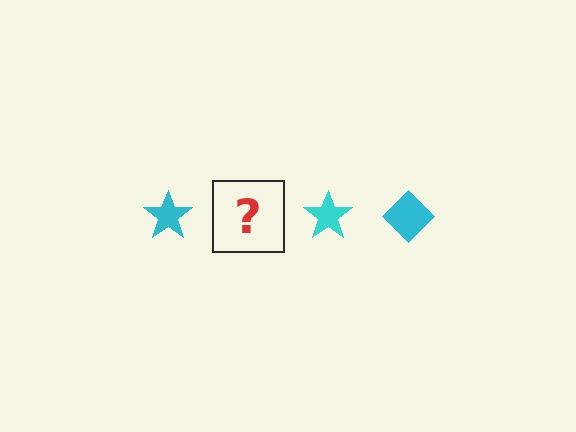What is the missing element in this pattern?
The missing element is a cyan diamond.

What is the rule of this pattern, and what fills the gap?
The rule is that the pattern cycles through star, diamond shapes in cyan. The gap should be filled with a cyan diamond.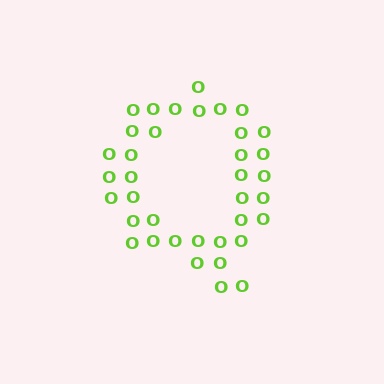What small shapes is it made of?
It is made of small letter O's.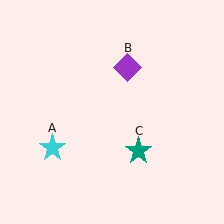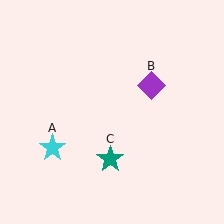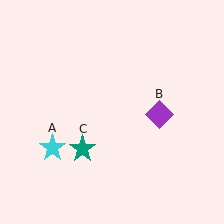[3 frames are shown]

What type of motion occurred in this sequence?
The purple diamond (object B), teal star (object C) rotated clockwise around the center of the scene.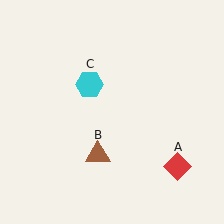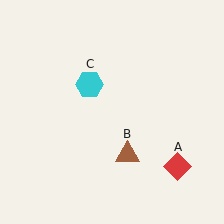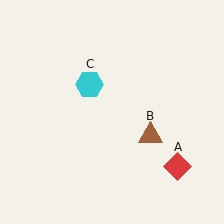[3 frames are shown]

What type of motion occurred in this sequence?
The brown triangle (object B) rotated counterclockwise around the center of the scene.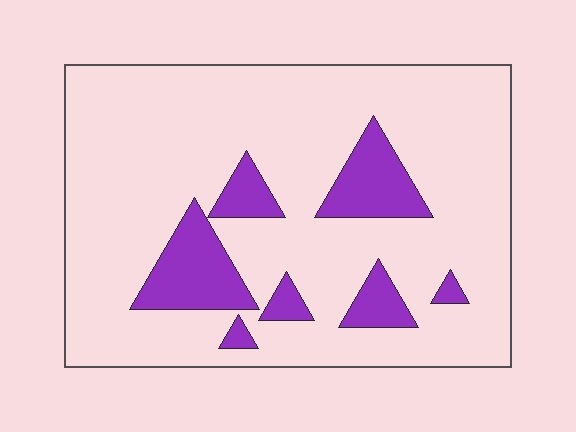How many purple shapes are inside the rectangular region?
7.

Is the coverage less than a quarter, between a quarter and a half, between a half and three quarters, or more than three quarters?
Less than a quarter.